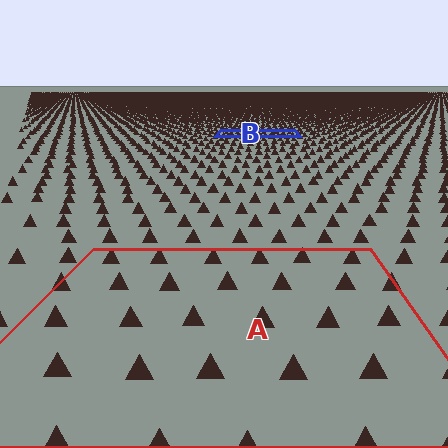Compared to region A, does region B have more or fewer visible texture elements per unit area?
Region B has more texture elements per unit area — they are packed more densely because it is farther away.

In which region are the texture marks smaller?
The texture marks are smaller in region B, because it is farther away.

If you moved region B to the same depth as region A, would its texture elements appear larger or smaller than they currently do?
They would appear larger. At a closer depth, the same texture elements are projected at a bigger on-screen size.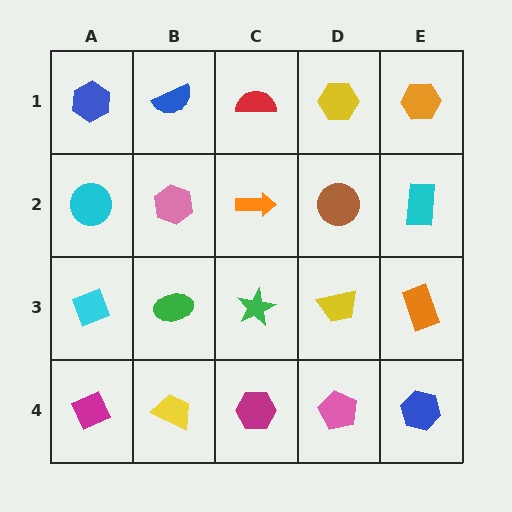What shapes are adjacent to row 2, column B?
A blue semicircle (row 1, column B), a green ellipse (row 3, column B), a cyan circle (row 2, column A), an orange arrow (row 2, column C).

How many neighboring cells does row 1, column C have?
3.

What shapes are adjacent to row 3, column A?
A cyan circle (row 2, column A), a magenta diamond (row 4, column A), a green ellipse (row 3, column B).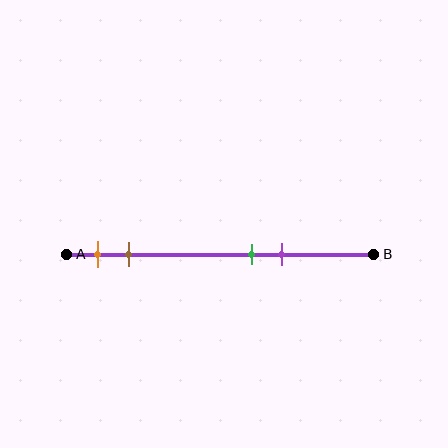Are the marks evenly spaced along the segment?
No, the marks are not evenly spaced.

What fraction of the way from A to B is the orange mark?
The orange mark is approximately 10% (0.1) of the way from A to B.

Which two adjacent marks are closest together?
The green and purple marks are the closest adjacent pair.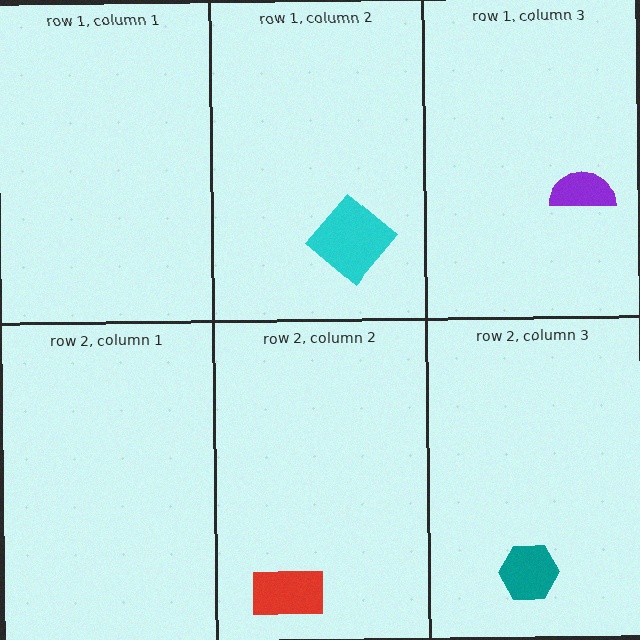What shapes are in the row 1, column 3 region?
The purple semicircle.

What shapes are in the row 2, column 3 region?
The teal hexagon.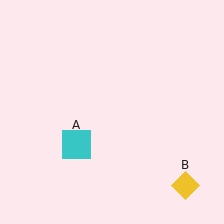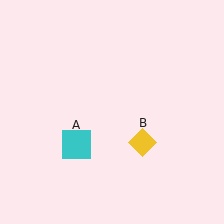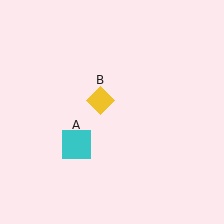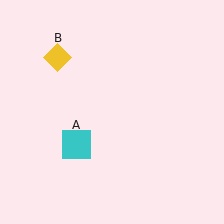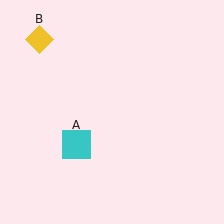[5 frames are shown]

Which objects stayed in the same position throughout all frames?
Cyan square (object A) remained stationary.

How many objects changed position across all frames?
1 object changed position: yellow diamond (object B).